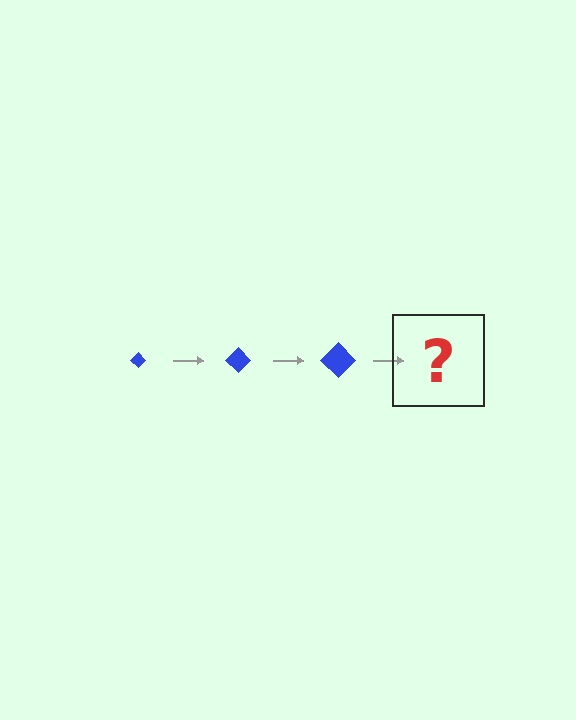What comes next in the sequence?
The next element should be a blue diamond, larger than the previous one.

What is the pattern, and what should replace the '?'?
The pattern is that the diamond gets progressively larger each step. The '?' should be a blue diamond, larger than the previous one.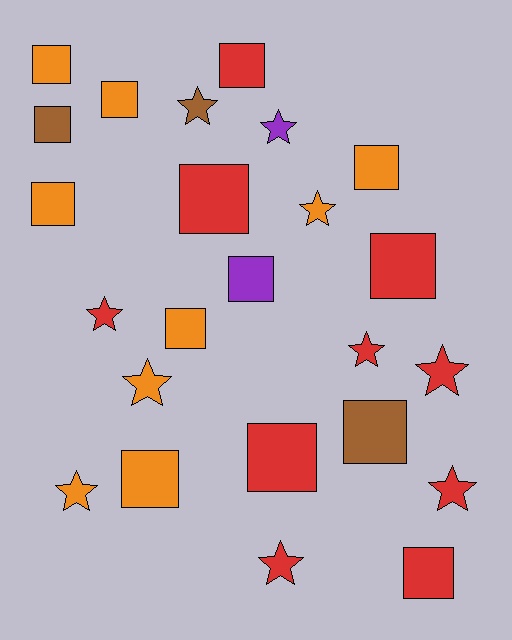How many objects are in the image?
There are 24 objects.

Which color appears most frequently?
Red, with 10 objects.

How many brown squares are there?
There are 2 brown squares.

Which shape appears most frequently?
Square, with 14 objects.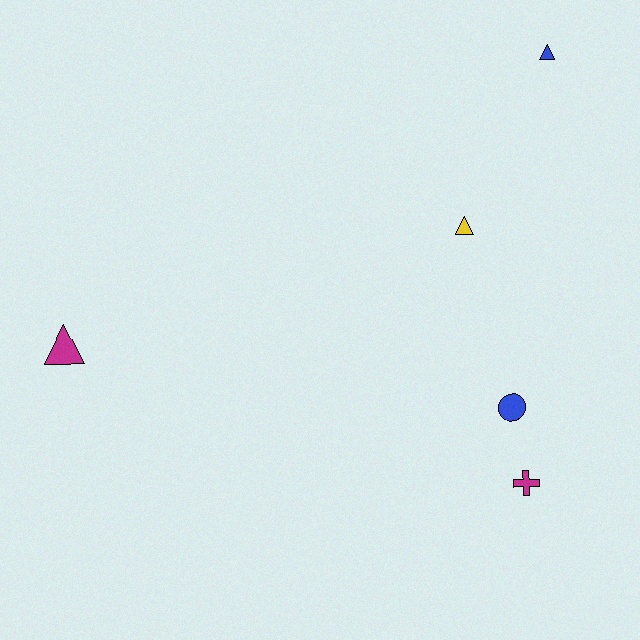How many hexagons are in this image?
There are no hexagons.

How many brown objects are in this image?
There are no brown objects.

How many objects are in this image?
There are 5 objects.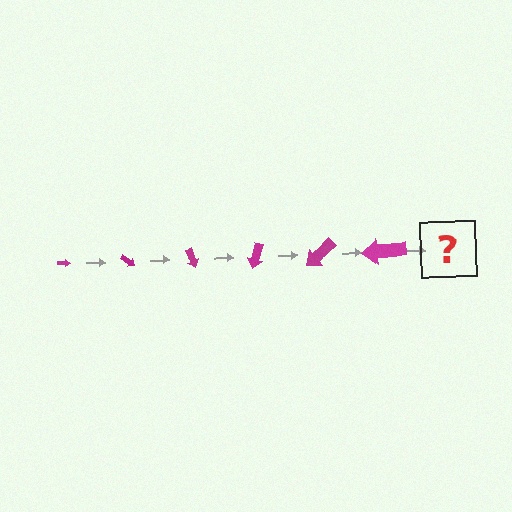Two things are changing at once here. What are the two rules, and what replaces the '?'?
The two rules are that the arrow grows larger each step and it rotates 35 degrees each step. The '?' should be an arrow, larger than the previous one and rotated 210 degrees from the start.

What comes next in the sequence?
The next element should be an arrow, larger than the previous one and rotated 210 degrees from the start.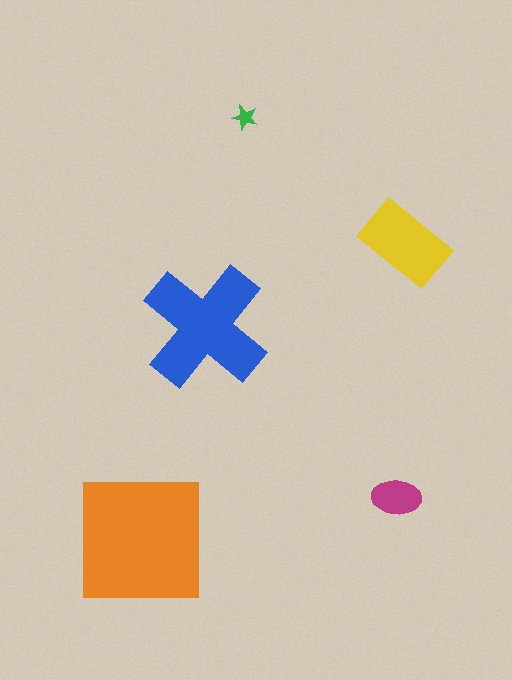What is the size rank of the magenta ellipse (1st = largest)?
4th.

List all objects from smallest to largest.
The green star, the magenta ellipse, the yellow rectangle, the blue cross, the orange square.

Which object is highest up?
The green star is topmost.